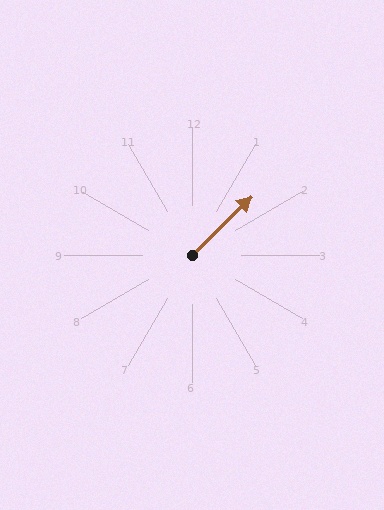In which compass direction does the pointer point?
Northeast.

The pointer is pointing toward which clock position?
Roughly 2 o'clock.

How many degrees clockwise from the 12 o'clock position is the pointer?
Approximately 45 degrees.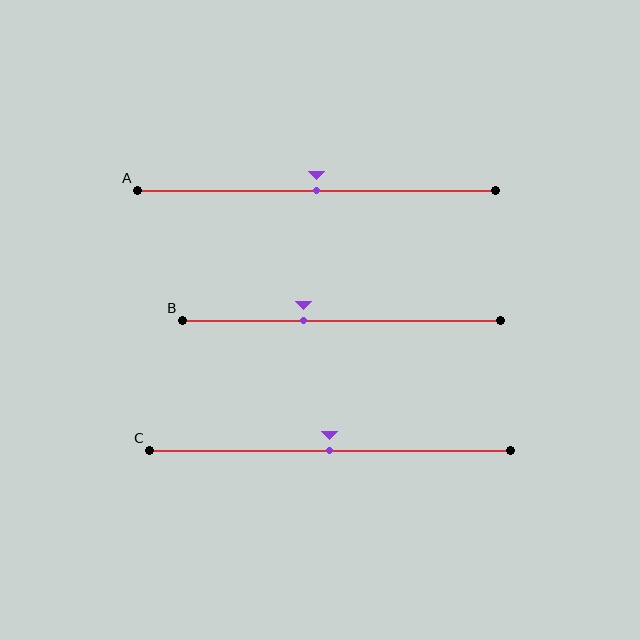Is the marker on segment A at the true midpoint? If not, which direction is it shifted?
Yes, the marker on segment A is at the true midpoint.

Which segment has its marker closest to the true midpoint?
Segment A has its marker closest to the true midpoint.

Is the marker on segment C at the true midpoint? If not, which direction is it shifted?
Yes, the marker on segment C is at the true midpoint.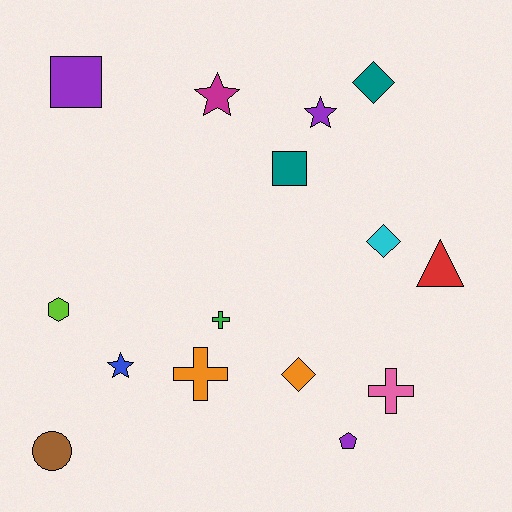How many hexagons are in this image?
There is 1 hexagon.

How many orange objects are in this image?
There are 2 orange objects.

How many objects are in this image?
There are 15 objects.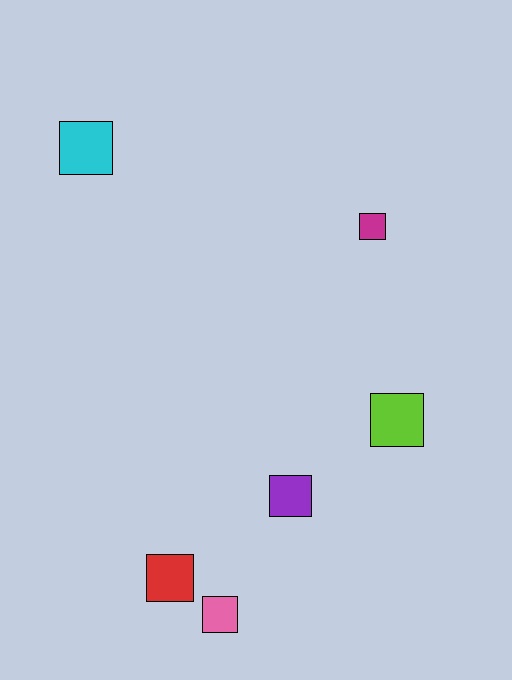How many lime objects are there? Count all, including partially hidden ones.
There is 1 lime object.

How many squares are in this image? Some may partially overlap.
There are 6 squares.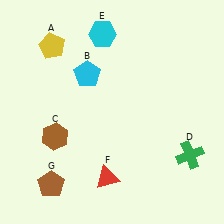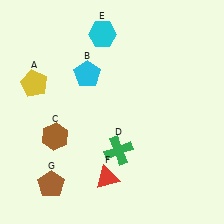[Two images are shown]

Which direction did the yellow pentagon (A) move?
The yellow pentagon (A) moved down.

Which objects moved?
The objects that moved are: the yellow pentagon (A), the green cross (D).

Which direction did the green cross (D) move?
The green cross (D) moved left.